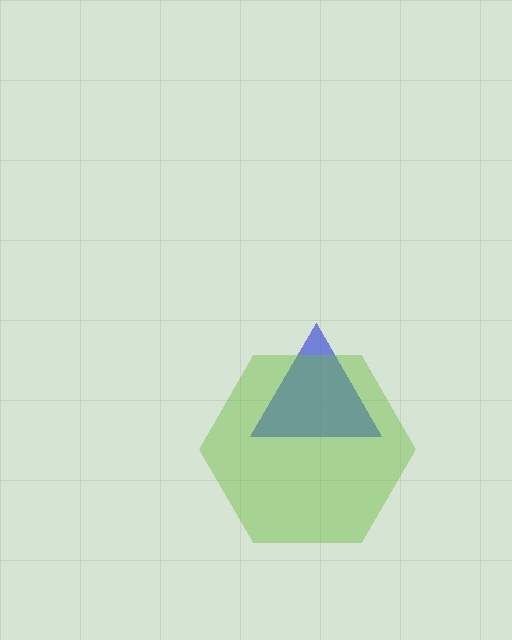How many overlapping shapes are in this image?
There are 2 overlapping shapes in the image.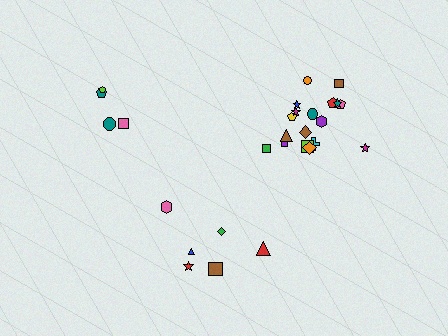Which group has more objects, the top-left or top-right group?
The top-right group.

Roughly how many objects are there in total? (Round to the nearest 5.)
Roughly 30 objects in total.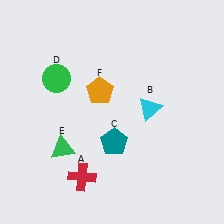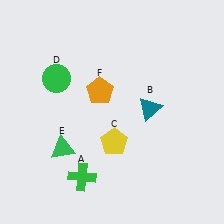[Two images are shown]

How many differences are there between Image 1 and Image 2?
There are 3 differences between the two images.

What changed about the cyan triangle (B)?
In Image 1, B is cyan. In Image 2, it changed to teal.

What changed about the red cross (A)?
In Image 1, A is red. In Image 2, it changed to green.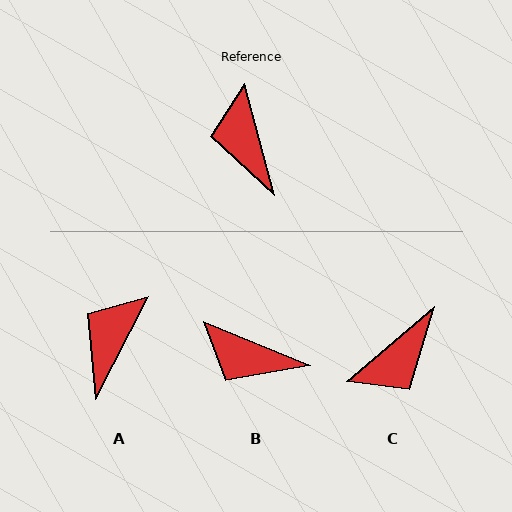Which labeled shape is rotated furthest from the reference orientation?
C, about 116 degrees away.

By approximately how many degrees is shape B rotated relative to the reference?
Approximately 53 degrees counter-clockwise.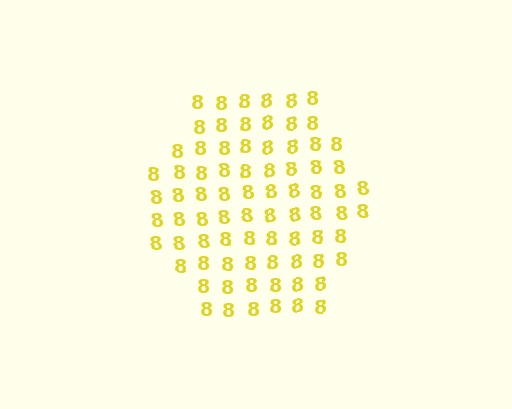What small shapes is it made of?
It is made of small digit 8's.